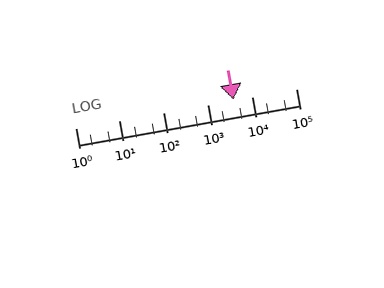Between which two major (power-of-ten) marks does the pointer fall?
The pointer is between 1000 and 10000.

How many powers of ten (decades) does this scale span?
The scale spans 5 decades, from 1 to 100000.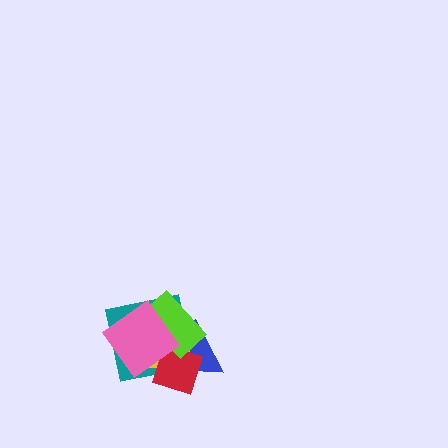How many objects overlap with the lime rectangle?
5 objects overlap with the lime rectangle.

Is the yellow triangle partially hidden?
Yes, it is partially covered by another shape.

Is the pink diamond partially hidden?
No, no other shape covers it.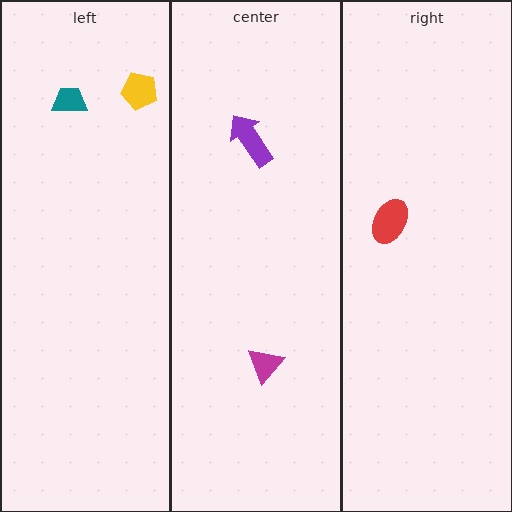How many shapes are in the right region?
1.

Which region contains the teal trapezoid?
The left region.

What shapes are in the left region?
The teal trapezoid, the yellow pentagon.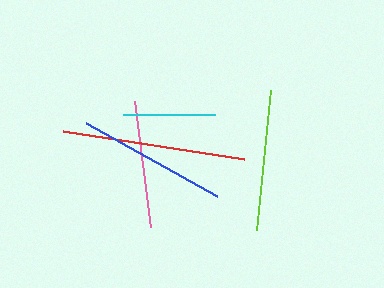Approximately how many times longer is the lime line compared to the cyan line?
The lime line is approximately 1.5 times the length of the cyan line.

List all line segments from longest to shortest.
From longest to shortest: red, blue, lime, pink, cyan.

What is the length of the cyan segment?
The cyan segment is approximately 92 pixels long.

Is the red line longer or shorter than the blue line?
The red line is longer than the blue line.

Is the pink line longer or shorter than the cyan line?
The pink line is longer than the cyan line.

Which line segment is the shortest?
The cyan line is the shortest at approximately 92 pixels.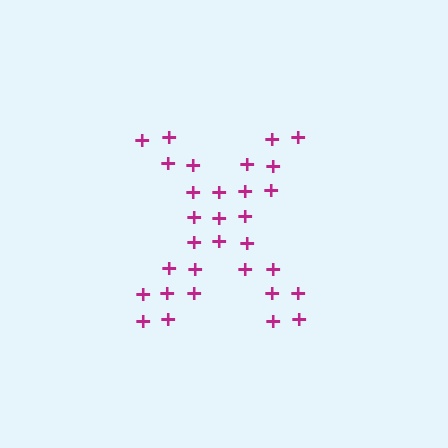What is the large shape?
The large shape is the letter X.